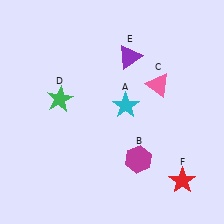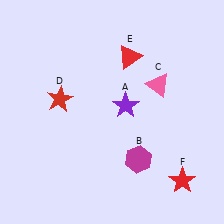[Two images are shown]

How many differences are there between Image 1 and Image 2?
There are 3 differences between the two images.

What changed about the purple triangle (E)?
In Image 1, E is purple. In Image 2, it changed to red.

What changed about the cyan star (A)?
In Image 1, A is cyan. In Image 2, it changed to purple.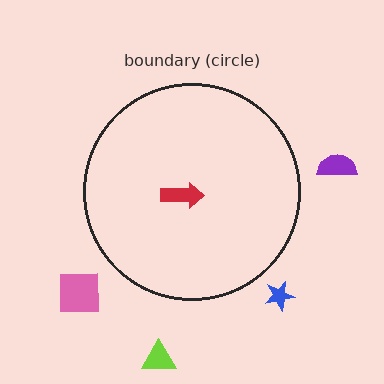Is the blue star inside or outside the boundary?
Outside.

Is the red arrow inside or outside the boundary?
Inside.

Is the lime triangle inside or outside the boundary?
Outside.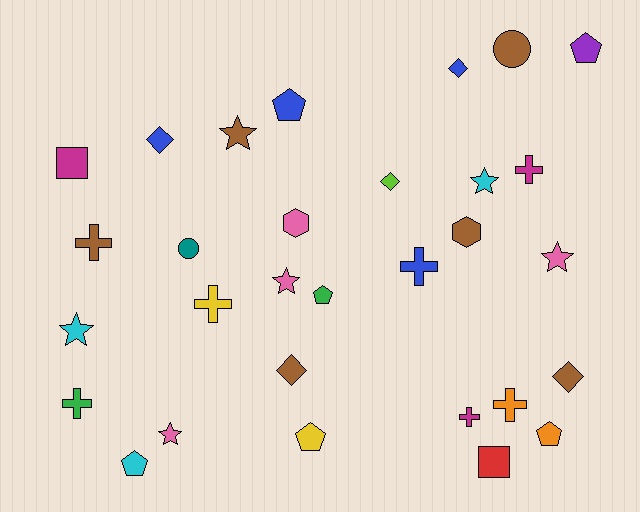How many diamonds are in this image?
There are 5 diamonds.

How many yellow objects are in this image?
There are 2 yellow objects.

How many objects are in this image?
There are 30 objects.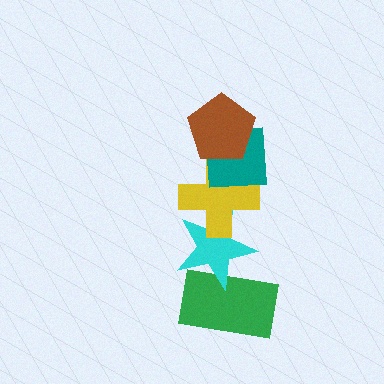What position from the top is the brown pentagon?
The brown pentagon is 1st from the top.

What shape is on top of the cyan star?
The yellow cross is on top of the cyan star.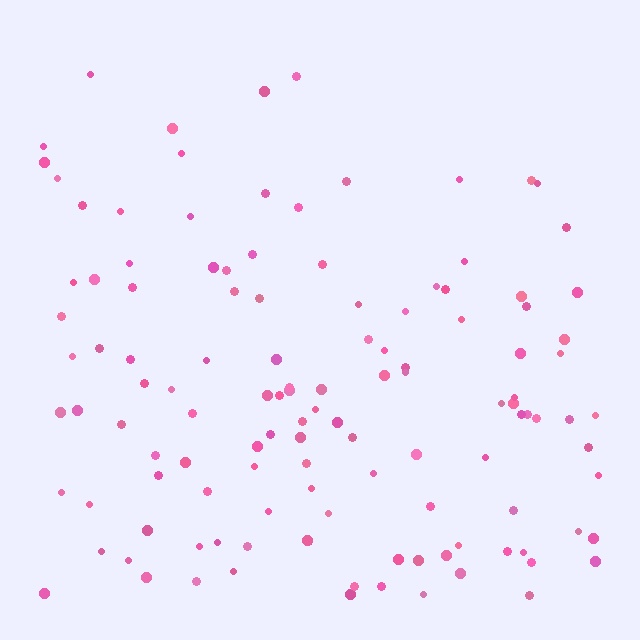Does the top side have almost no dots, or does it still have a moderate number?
Still a moderate number, just noticeably fewer than the bottom.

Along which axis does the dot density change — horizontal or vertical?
Vertical.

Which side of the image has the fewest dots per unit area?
The top.